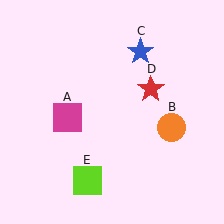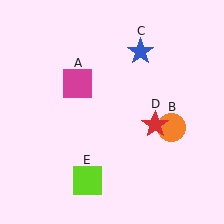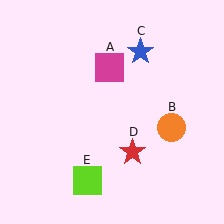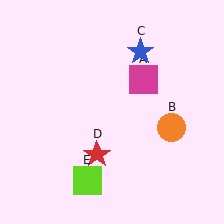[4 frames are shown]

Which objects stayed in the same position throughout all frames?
Orange circle (object B) and blue star (object C) and lime square (object E) remained stationary.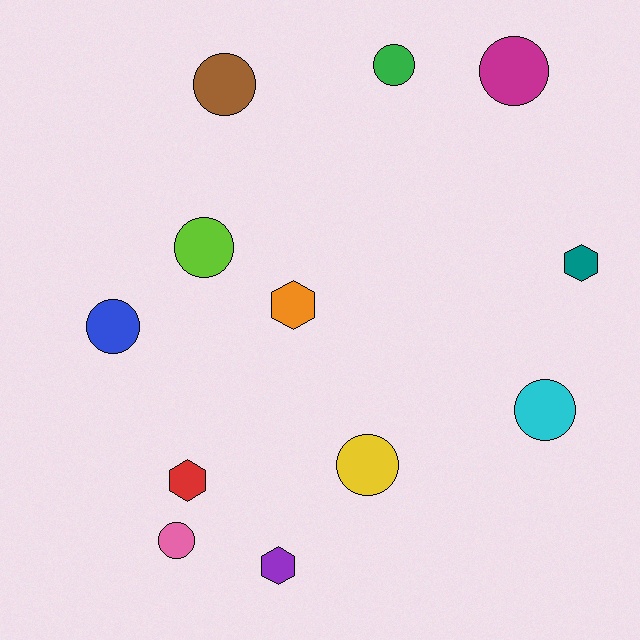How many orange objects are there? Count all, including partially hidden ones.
There is 1 orange object.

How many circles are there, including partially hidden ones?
There are 8 circles.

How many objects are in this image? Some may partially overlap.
There are 12 objects.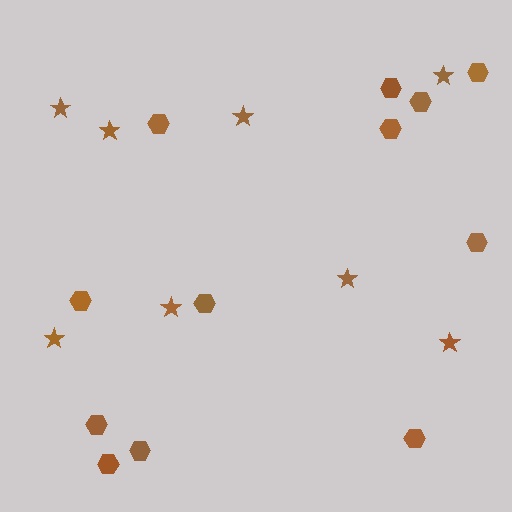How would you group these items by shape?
There are 2 groups: one group of stars (8) and one group of hexagons (12).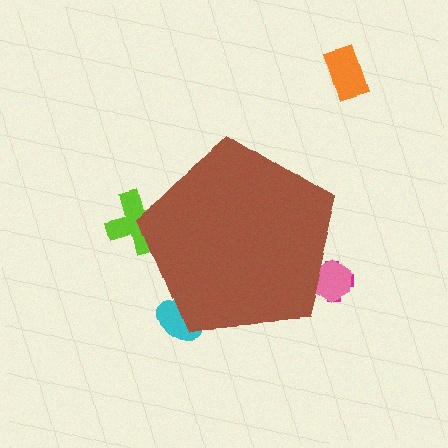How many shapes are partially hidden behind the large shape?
4 shapes are partially hidden.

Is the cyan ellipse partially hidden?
Yes, the cyan ellipse is partially hidden behind the brown pentagon.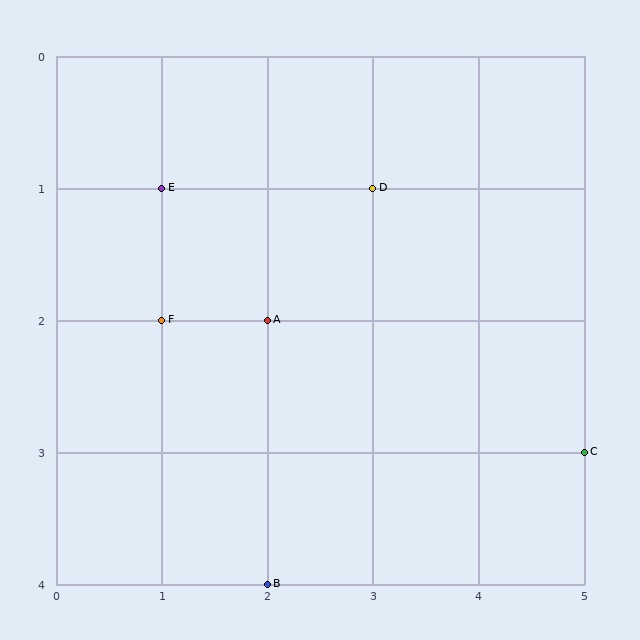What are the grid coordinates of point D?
Point D is at grid coordinates (3, 1).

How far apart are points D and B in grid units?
Points D and B are 1 column and 3 rows apart (about 3.2 grid units diagonally).